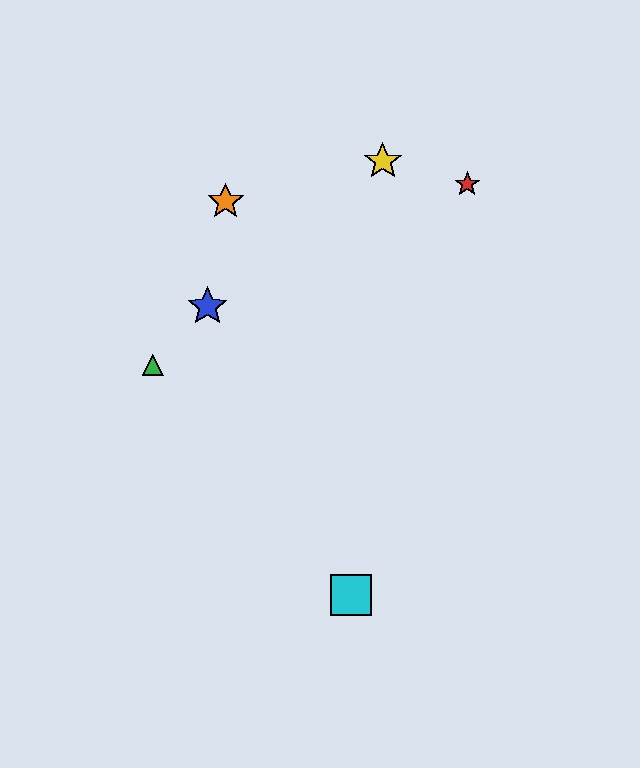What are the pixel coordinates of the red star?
The red star is at (467, 184).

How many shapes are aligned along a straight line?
3 shapes (the blue star, the purple square, the cyan square) are aligned along a straight line.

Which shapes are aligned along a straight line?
The blue star, the purple square, the cyan square are aligned along a straight line.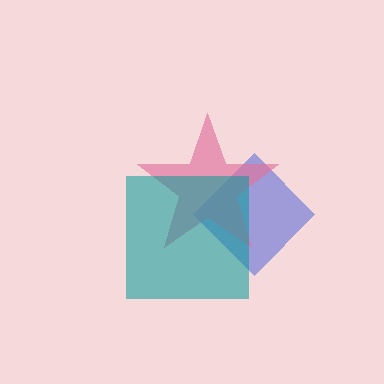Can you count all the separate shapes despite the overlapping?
Yes, there are 3 separate shapes.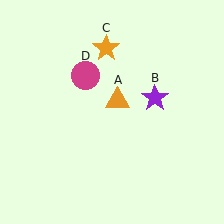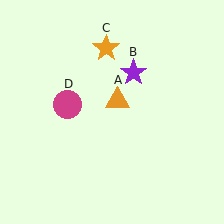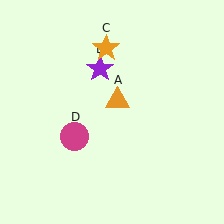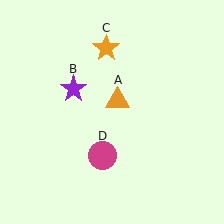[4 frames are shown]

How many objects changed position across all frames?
2 objects changed position: purple star (object B), magenta circle (object D).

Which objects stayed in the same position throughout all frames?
Orange triangle (object A) and orange star (object C) remained stationary.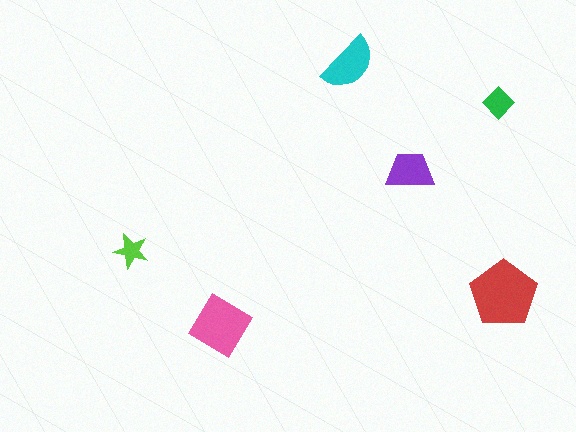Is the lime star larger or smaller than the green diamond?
Smaller.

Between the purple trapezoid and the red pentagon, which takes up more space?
The red pentagon.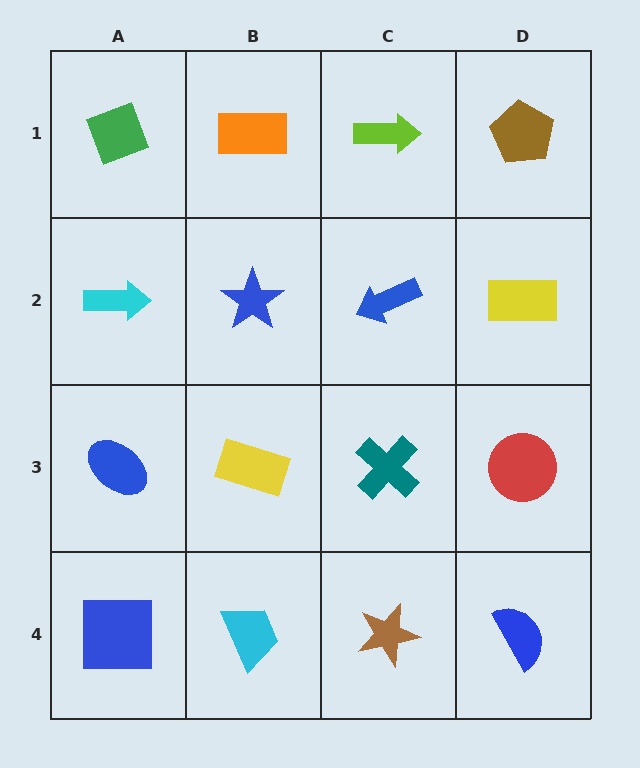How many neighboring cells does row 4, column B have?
3.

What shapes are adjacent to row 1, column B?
A blue star (row 2, column B), a green diamond (row 1, column A), a lime arrow (row 1, column C).